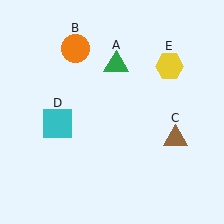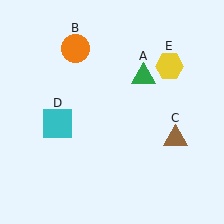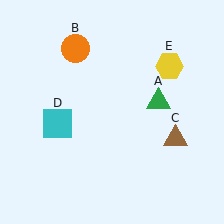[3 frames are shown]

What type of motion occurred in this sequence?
The green triangle (object A) rotated clockwise around the center of the scene.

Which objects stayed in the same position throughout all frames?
Orange circle (object B) and brown triangle (object C) and cyan square (object D) and yellow hexagon (object E) remained stationary.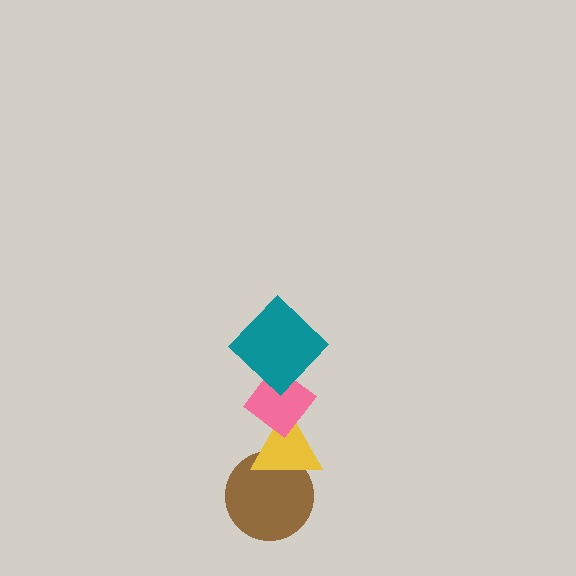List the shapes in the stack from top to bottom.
From top to bottom: the teal diamond, the pink diamond, the yellow triangle, the brown circle.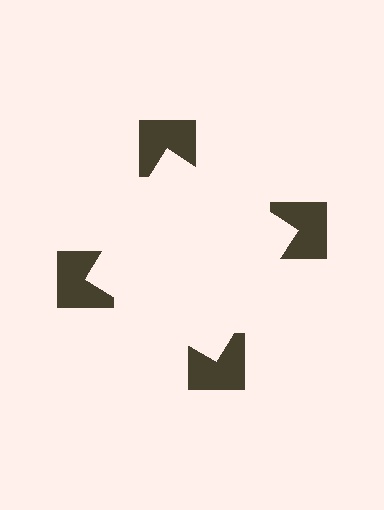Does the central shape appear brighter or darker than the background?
It typically appears slightly brighter than the background, even though no actual brightness change is drawn.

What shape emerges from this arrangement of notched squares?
An illusory square — its edges are inferred from the aligned wedge cuts in the notched squares, not physically drawn.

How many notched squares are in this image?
There are 4 — one at each vertex of the illusory square.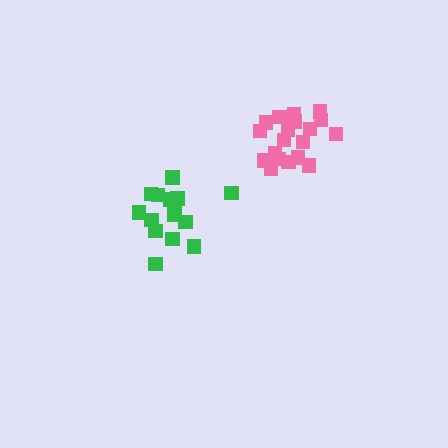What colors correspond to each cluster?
The clusters are colored: green, pink.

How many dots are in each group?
Group 1: 15 dots, Group 2: 20 dots (35 total).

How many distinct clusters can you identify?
There are 2 distinct clusters.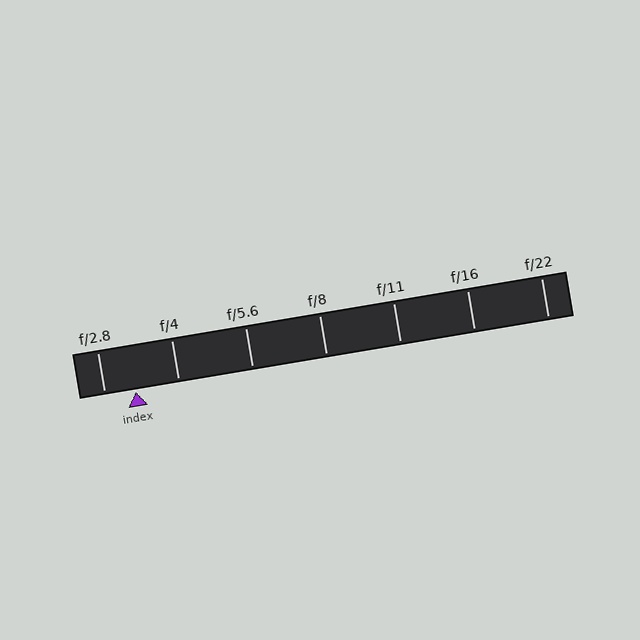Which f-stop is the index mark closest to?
The index mark is closest to f/2.8.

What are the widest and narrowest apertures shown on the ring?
The widest aperture shown is f/2.8 and the narrowest is f/22.